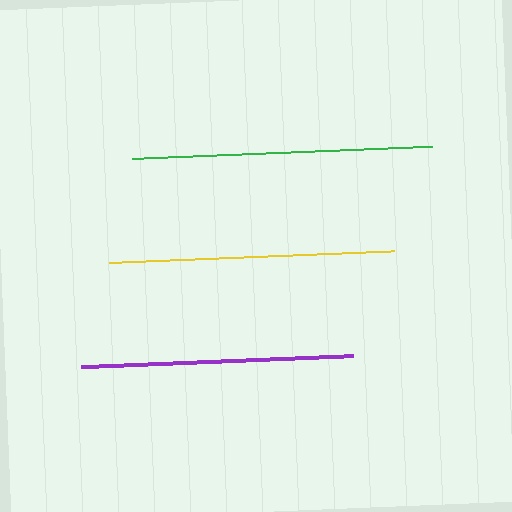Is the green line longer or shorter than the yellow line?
The green line is longer than the yellow line.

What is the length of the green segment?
The green segment is approximately 300 pixels long.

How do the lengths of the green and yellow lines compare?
The green and yellow lines are approximately the same length.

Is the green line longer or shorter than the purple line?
The green line is longer than the purple line.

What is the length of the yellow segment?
The yellow segment is approximately 284 pixels long.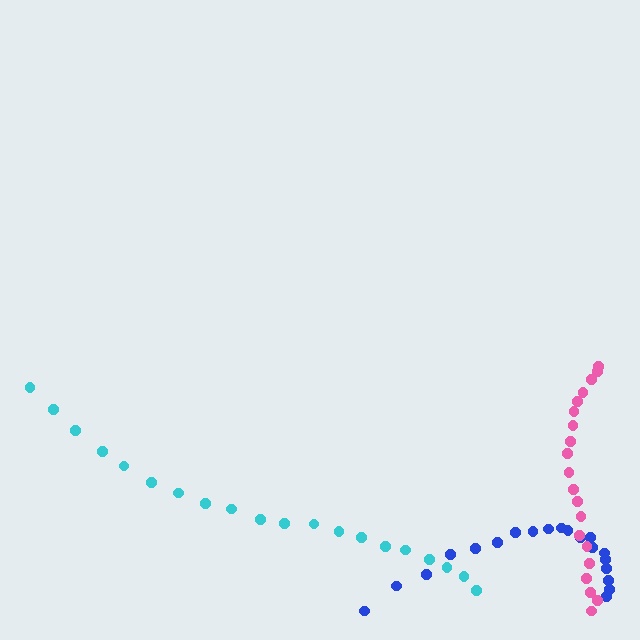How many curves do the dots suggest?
There are 3 distinct paths.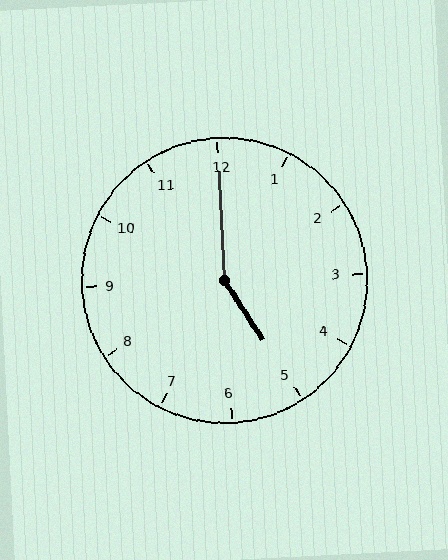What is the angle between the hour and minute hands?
Approximately 150 degrees.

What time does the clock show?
5:00.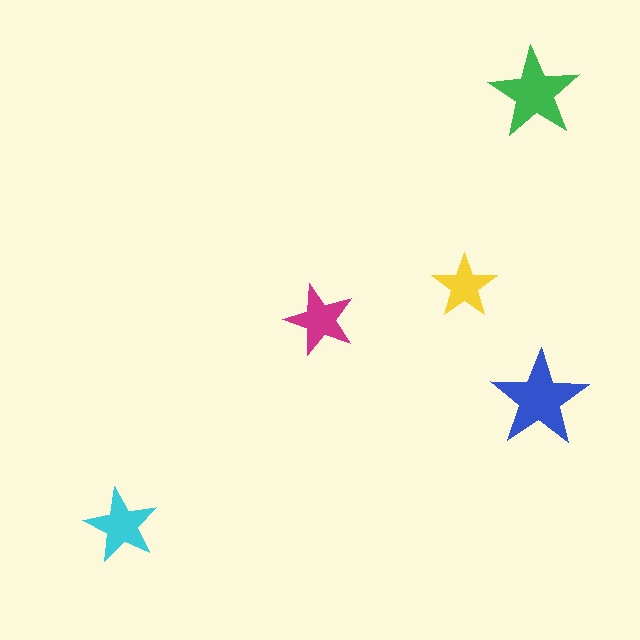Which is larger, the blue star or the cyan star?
The blue one.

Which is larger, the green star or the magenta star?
The green one.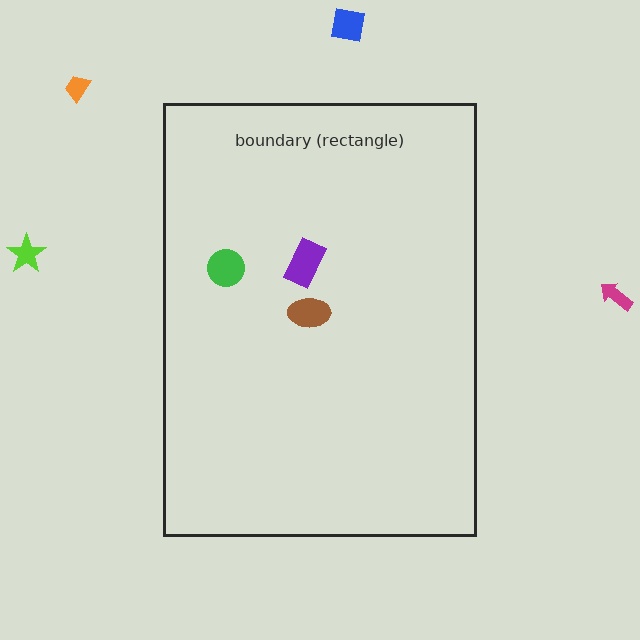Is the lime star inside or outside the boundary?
Outside.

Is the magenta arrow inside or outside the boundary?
Outside.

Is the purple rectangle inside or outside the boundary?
Inside.